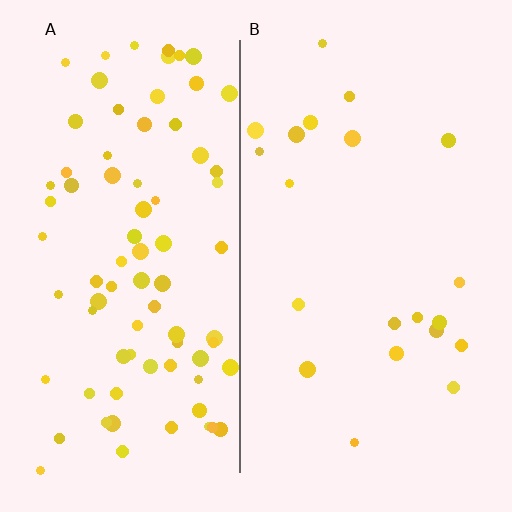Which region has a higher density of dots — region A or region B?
A (the left).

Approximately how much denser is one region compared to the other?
Approximately 3.9× — region A over region B.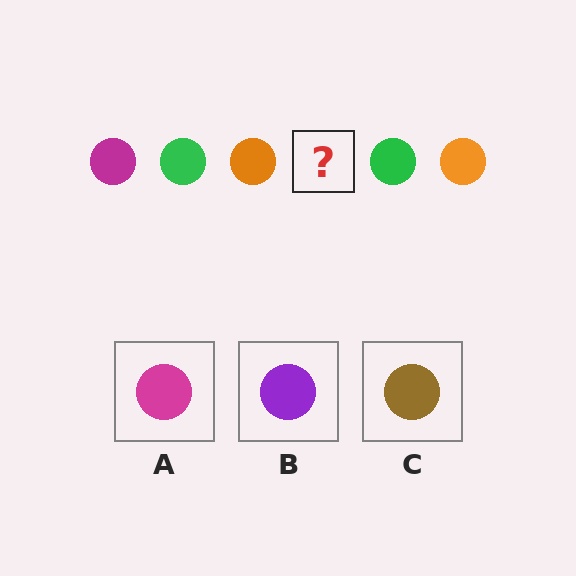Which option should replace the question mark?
Option A.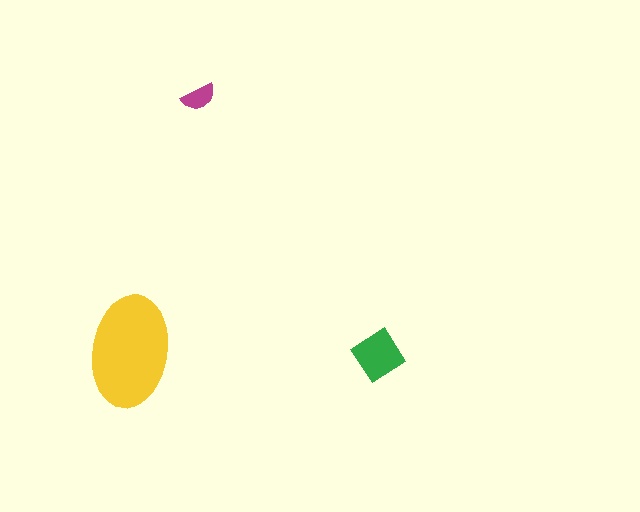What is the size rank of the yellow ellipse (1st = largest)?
1st.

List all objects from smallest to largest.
The magenta semicircle, the green diamond, the yellow ellipse.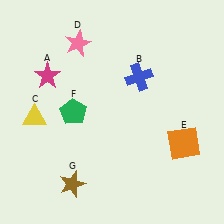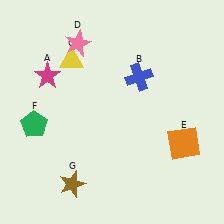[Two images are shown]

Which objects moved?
The objects that moved are: the yellow triangle (C), the green pentagon (F).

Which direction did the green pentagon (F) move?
The green pentagon (F) moved left.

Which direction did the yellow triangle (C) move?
The yellow triangle (C) moved up.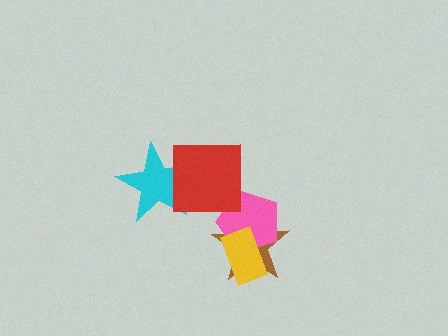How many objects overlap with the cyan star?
1 object overlaps with the cyan star.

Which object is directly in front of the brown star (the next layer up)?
The pink pentagon is directly in front of the brown star.